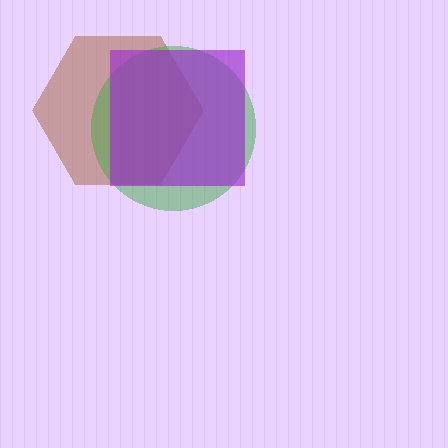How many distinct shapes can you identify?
There are 3 distinct shapes: a brown hexagon, a green circle, a purple square.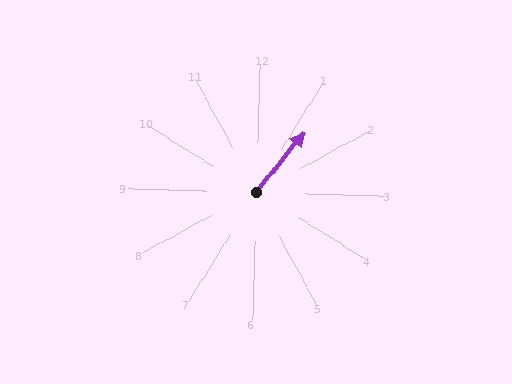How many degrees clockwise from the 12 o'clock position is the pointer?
Approximately 37 degrees.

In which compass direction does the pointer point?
Northeast.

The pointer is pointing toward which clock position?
Roughly 1 o'clock.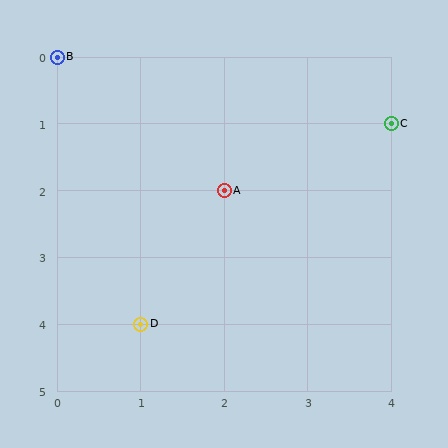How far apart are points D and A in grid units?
Points D and A are 1 column and 2 rows apart (about 2.2 grid units diagonally).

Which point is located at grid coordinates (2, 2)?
Point A is at (2, 2).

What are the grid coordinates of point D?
Point D is at grid coordinates (1, 4).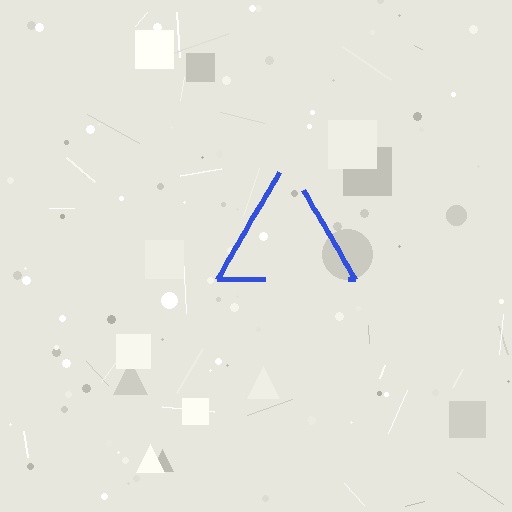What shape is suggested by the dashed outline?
The dashed outline suggests a triangle.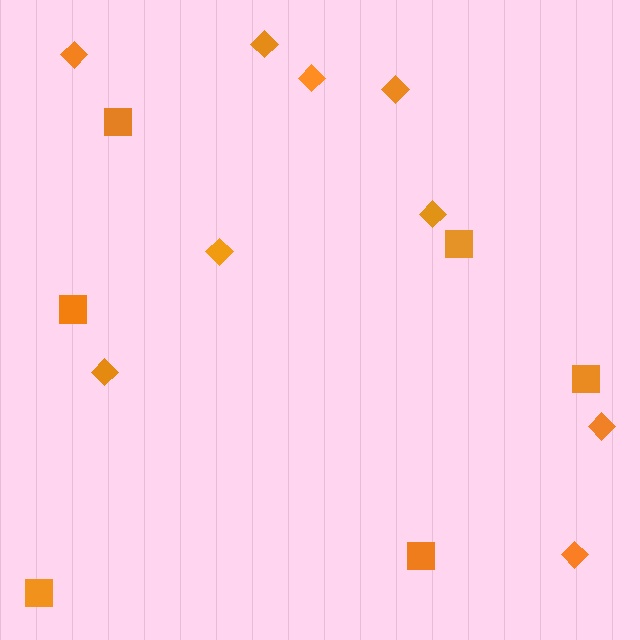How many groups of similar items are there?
There are 2 groups: one group of squares (6) and one group of diamonds (9).